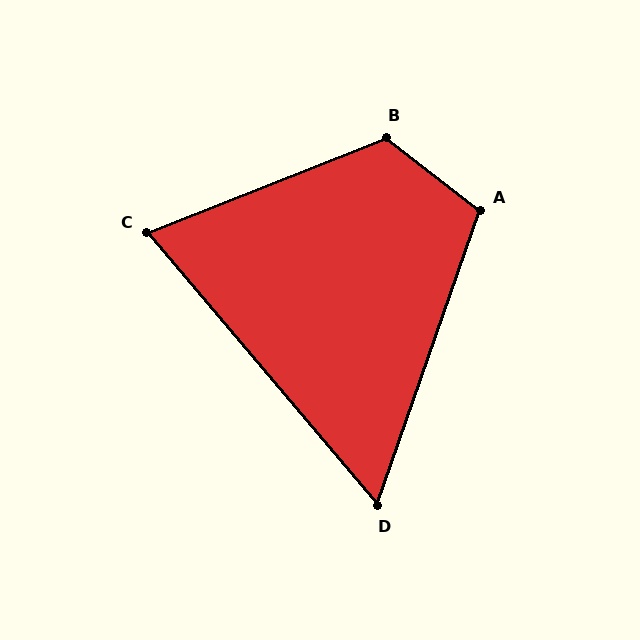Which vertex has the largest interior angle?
B, at approximately 121 degrees.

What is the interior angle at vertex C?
Approximately 71 degrees (acute).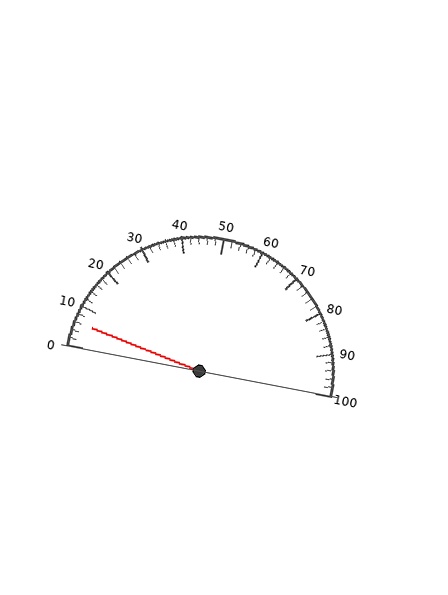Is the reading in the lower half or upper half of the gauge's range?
The reading is in the lower half of the range (0 to 100).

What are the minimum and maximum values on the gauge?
The gauge ranges from 0 to 100.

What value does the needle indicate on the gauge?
The needle indicates approximately 6.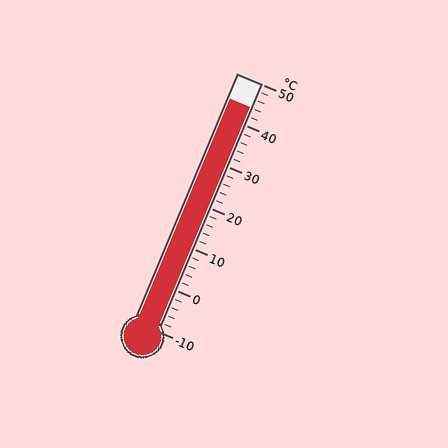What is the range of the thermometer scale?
The thermometer scale ranges from -10°C to 50°C.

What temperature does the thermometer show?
The thermometer shows approximately 44°C.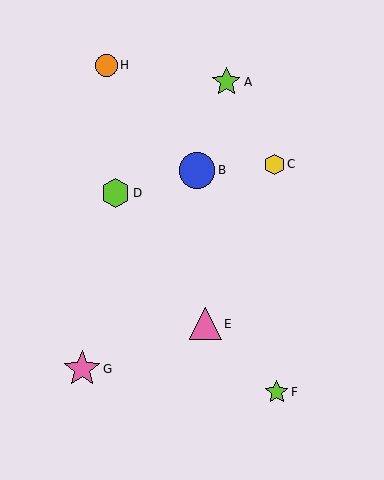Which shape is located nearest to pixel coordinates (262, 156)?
The yellow hexagon (labeled C) at (274, 165) is nearest to that location.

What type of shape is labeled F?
Shape F is a lime star.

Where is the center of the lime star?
The center of the lime star is at (226, 82).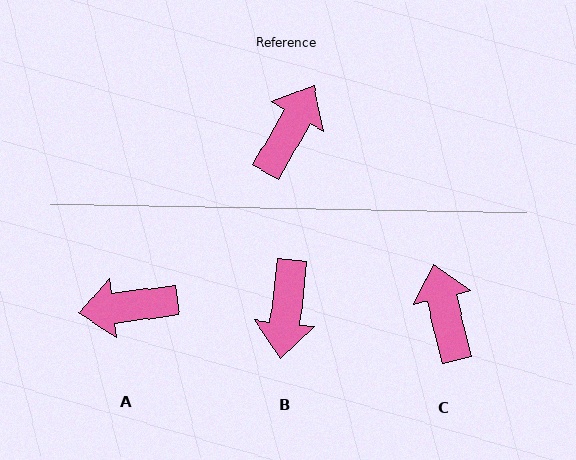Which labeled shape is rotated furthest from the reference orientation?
B, about 157 degrees away.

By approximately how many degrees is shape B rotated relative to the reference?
Approximately 157 degrees clockwise.